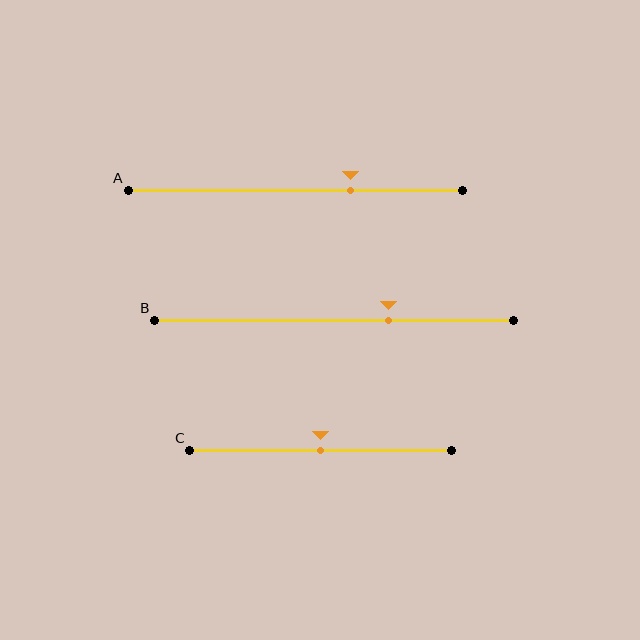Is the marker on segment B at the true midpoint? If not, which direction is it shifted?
No, the marker on segment B is shifted to the right by about 15% of the segment length.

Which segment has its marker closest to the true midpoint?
Segment C has its marker closest to the true midpoint.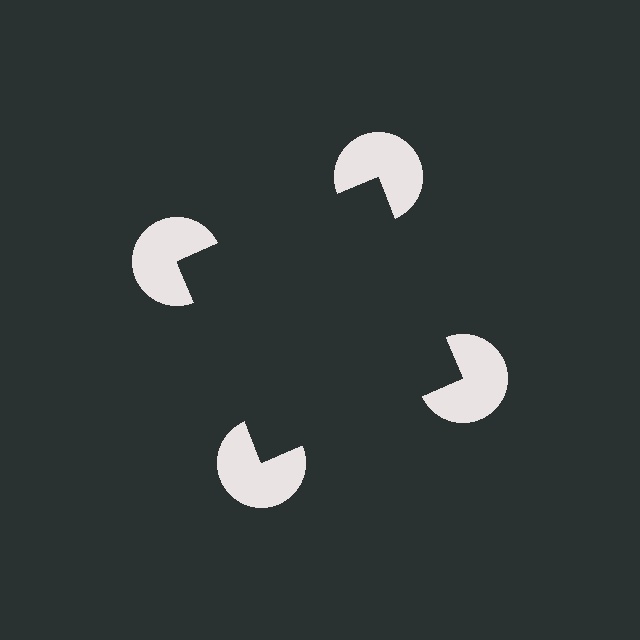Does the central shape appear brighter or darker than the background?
It typically appears slightly darker than the background, even though no actual brightness change is drawn.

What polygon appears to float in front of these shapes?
An illusory square — its edges are inferred from the aligned wedge cuts in the pac-man discs, not physically drawn.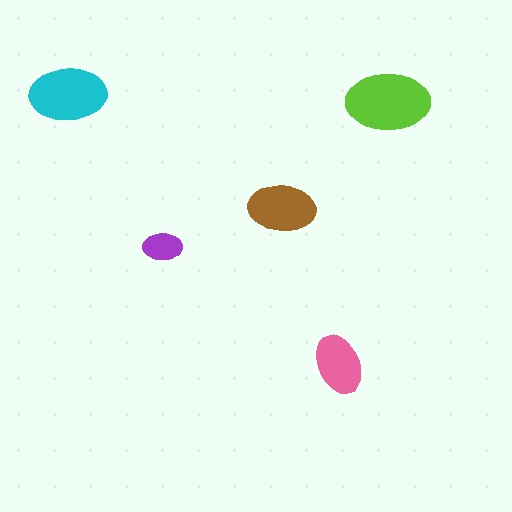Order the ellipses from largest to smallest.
the lime one, the cyan one, the brown one, the pink one, the purple one.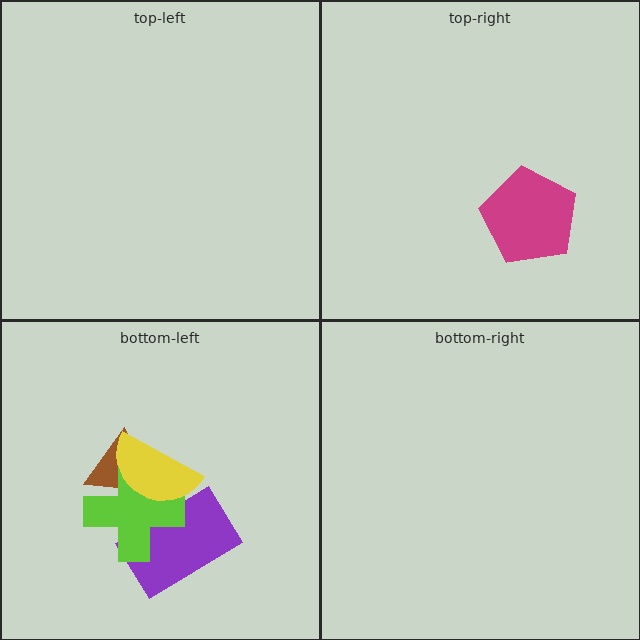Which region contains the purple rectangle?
The bottom-left region.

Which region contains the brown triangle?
The bottom-left region.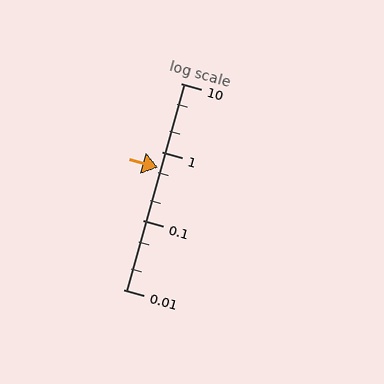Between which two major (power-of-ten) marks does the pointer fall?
The pointer is between 0.1 and 1.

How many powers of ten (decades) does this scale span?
The scale spans 3 decades, from 0.01 to 10.